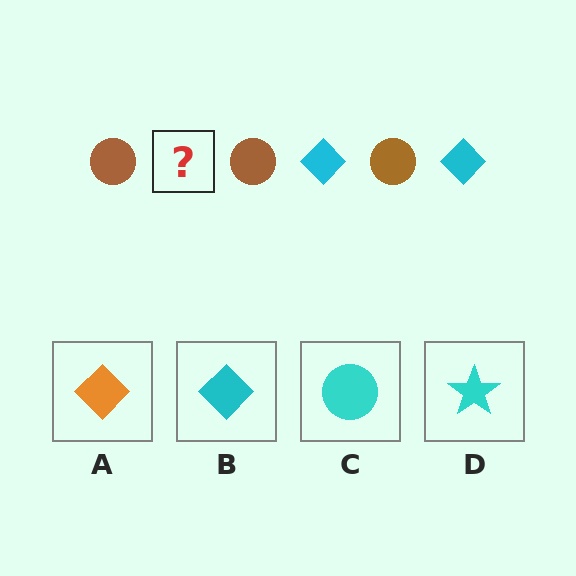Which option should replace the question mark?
Option B.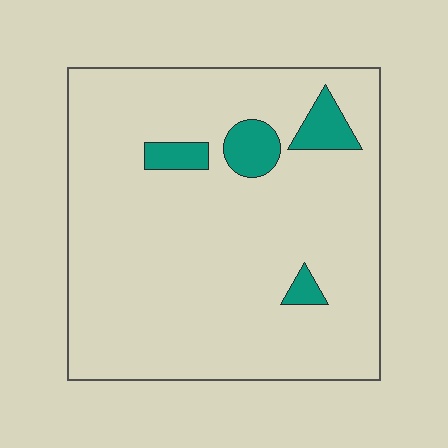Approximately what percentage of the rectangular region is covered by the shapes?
Approximately 10%.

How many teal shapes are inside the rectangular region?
4.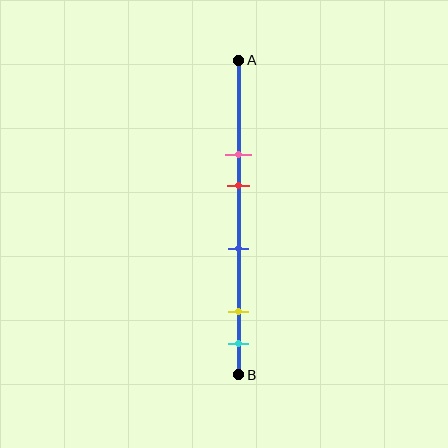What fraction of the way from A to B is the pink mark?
The pink mark is approximately 30% (0.3) of the way from A to B.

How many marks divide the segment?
There are 5 marks dividing the segment.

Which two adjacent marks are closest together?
The yellow and cyan marks are the closest adjacent pair.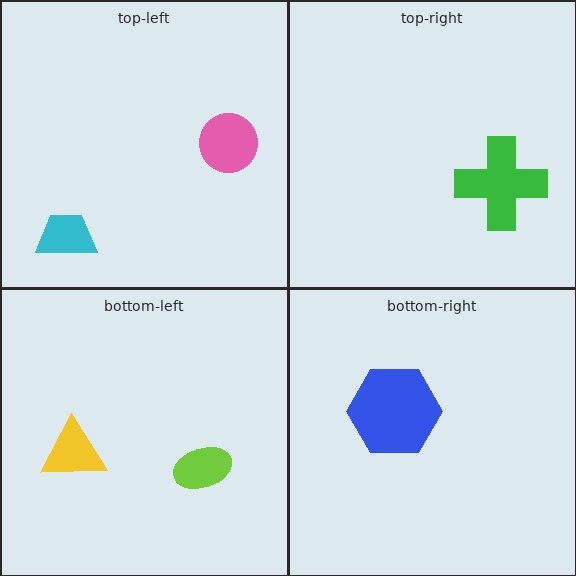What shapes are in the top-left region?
The pink circle, the cyan trapezoid.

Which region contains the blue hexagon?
The bottom-right region.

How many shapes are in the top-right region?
1.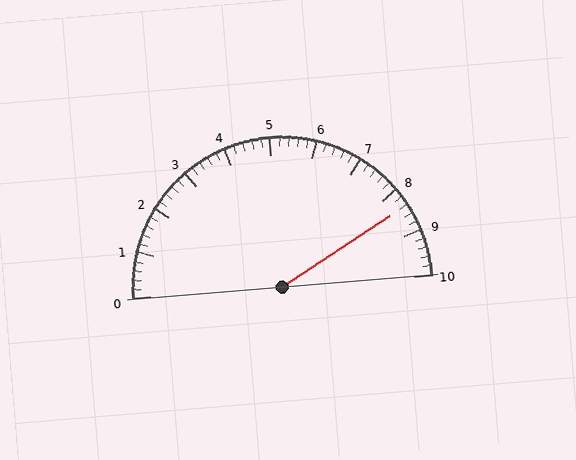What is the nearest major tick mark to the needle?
The nearest major tick mark is 8.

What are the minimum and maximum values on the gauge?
The gauge ranges from 0 to 10.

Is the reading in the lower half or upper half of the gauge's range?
The reading is in the upper half of the range (0 to 10).